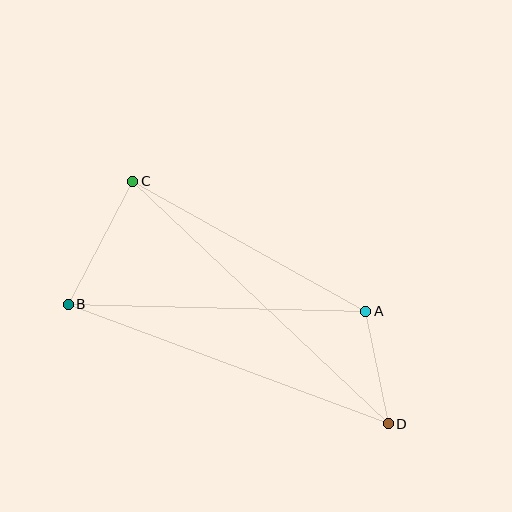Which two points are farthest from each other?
Points C and D are farthest from each other.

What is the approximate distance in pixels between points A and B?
The distance between A and B is approximately 297 pixels.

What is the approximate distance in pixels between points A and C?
The distance between A and C is approximately 267 pixels.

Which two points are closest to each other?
Points A and D are closest to each other.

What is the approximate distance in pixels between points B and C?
The distance between B and C is approximately 139 pixels.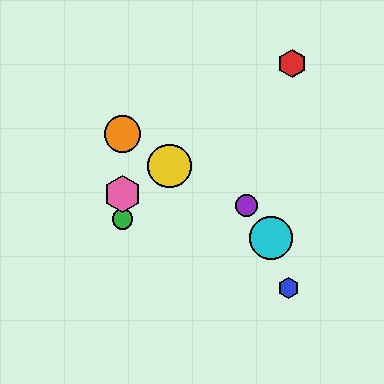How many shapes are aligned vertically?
3 shapes (the green circle, the orange circle, the pink hexagon) are aligned vertically.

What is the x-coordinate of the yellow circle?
The yellow circle is at x≈169.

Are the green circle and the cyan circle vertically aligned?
No, the green circle is at x≈122 and the cyan circle is at x≈271.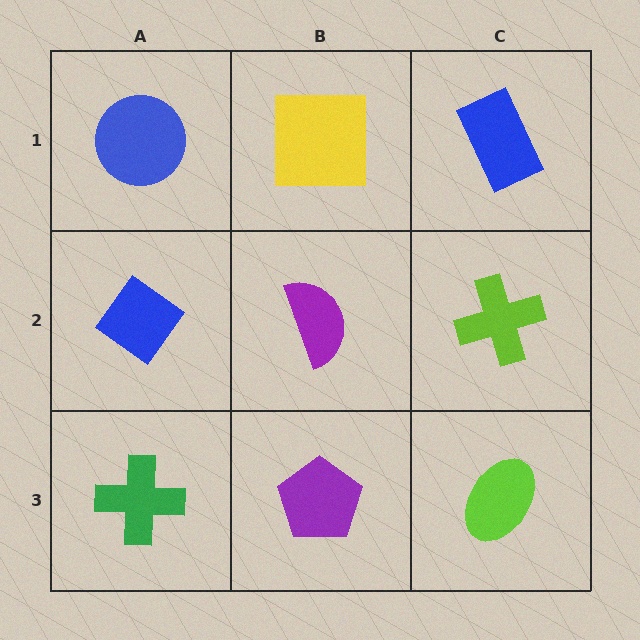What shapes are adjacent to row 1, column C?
A lime cross (row 2, column C), a yellow square (row 1, column B).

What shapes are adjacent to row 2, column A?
A blue circle (row 1, column A), a green cross (row 3, column A), a purple semicircle (row 2, column B).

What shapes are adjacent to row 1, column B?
A purple semicircle (row 2, column B), a blue circle (row 1, column A), a blue rectangle (row 1, column C).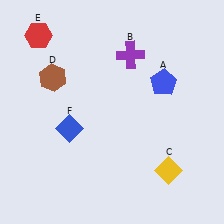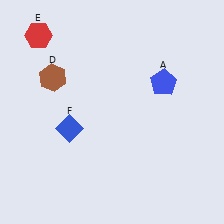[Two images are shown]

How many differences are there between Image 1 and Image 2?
There are 2 differences between the two images.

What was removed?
The yellow diamond (C), the purple cross (B) were removed in Image 2.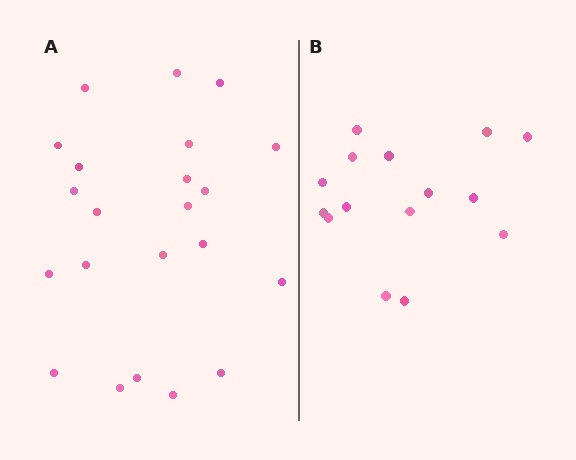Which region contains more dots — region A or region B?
Region A (the left region) has more dots.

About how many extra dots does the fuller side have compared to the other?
Region A has roughly 8 or so more dots than region B.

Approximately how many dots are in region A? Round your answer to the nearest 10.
About 20 dots. (The exact count is 22, which rounds to 20.)